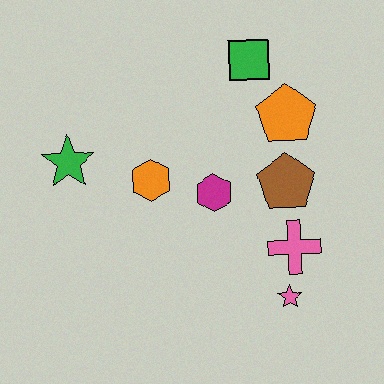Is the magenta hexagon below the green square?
Yes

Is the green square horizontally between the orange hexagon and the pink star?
Yes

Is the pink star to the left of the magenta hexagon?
No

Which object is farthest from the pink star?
The green star is farthest from the pink star.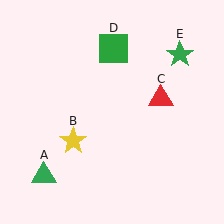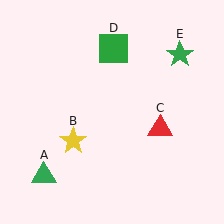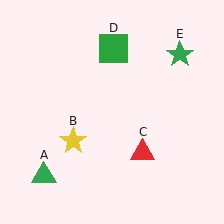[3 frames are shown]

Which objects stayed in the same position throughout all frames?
Green triangle (object A) and yellow star (object B) and green square (object D) and green star (object E) remained stationary.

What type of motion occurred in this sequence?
The red triangle (object C) rotated clockwise around the center of the scene.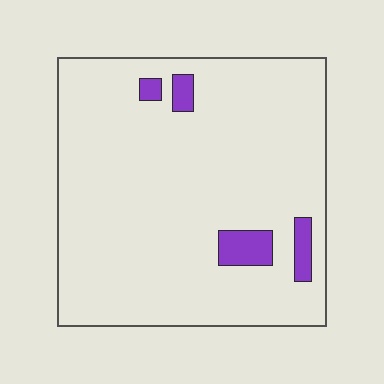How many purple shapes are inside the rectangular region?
4.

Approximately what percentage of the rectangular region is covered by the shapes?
Approximately 5%.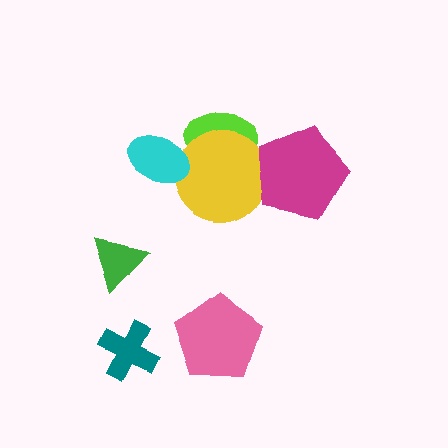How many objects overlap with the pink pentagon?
0 objects overlap with the pink pentagon.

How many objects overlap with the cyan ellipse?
1 object overlaps with the cyan ellipse.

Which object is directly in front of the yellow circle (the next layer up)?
The cyan ellipse is directly in front of the yellow circle.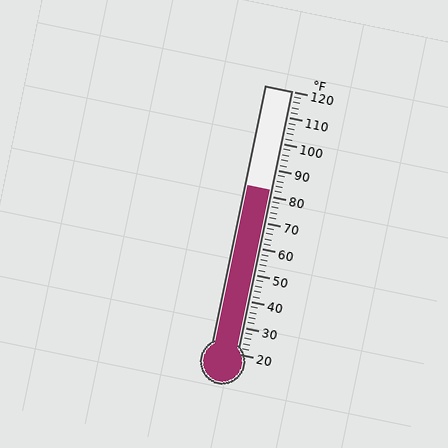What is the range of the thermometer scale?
The thermometer scale ranges from 20°F to 120°F.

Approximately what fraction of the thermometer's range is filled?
The thermometer is filled to approximately 60% of its range.